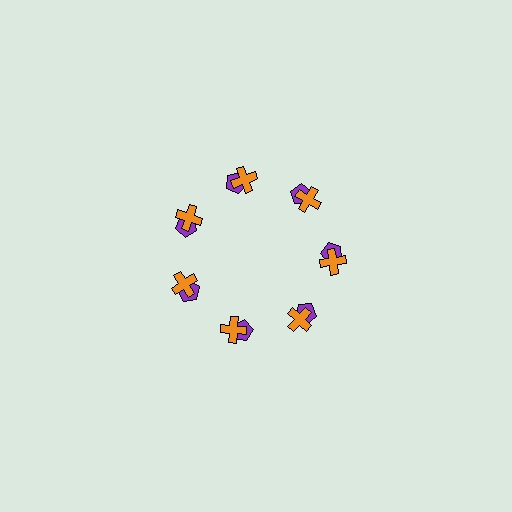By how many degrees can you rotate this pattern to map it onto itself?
The pattern maps onto itself every 51 degrees of rotation.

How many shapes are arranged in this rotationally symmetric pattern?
There are 14 shapes, arranged in 7 groups of 2.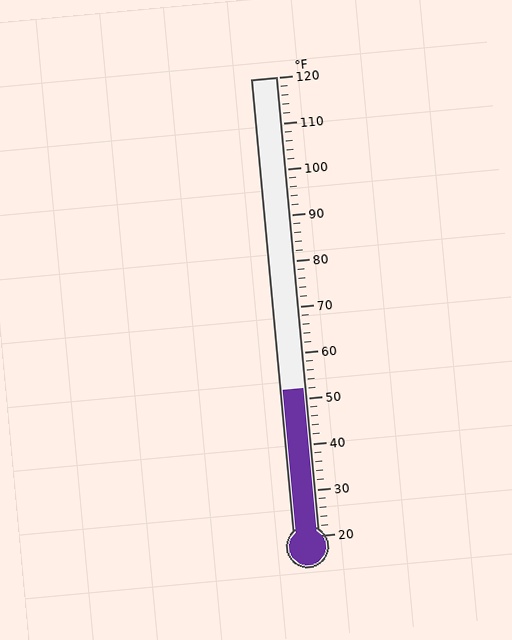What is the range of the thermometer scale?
The thermometer scale ranges from 20°F to 120°F.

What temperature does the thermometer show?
The thermometer shows approximately 52°F.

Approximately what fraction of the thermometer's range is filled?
The thermometer is filled to approximately 30% of its range.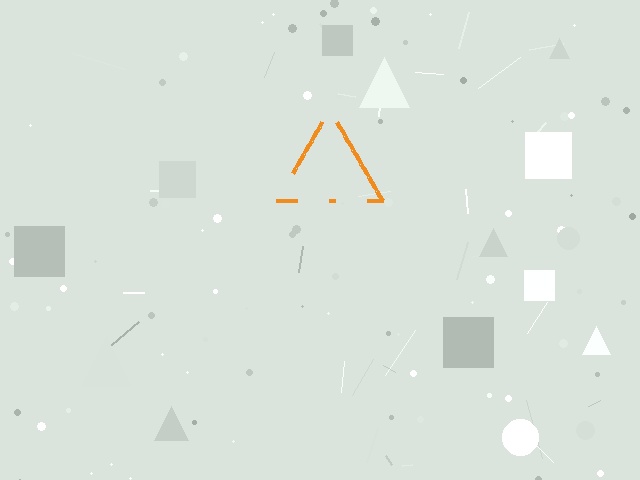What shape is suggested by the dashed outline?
The dashed outline suggests a triangle.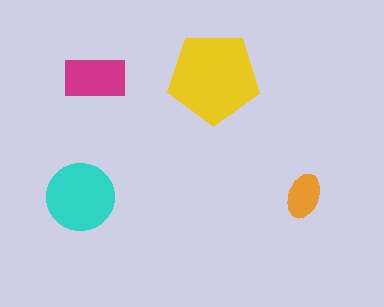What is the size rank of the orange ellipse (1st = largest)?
4th.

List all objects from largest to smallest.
The yellow pentagon, the cyan circle, the magenta rectangle, the orange ellipse.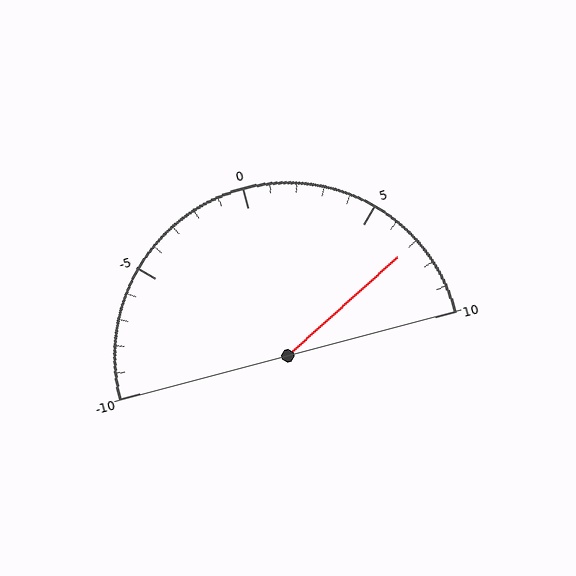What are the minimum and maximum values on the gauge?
The gauge ranges from -10 to 10.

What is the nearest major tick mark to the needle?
The nearest major tick mark is 5.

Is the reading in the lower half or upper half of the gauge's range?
The reading is in the upper half of the range (-10 to 10).